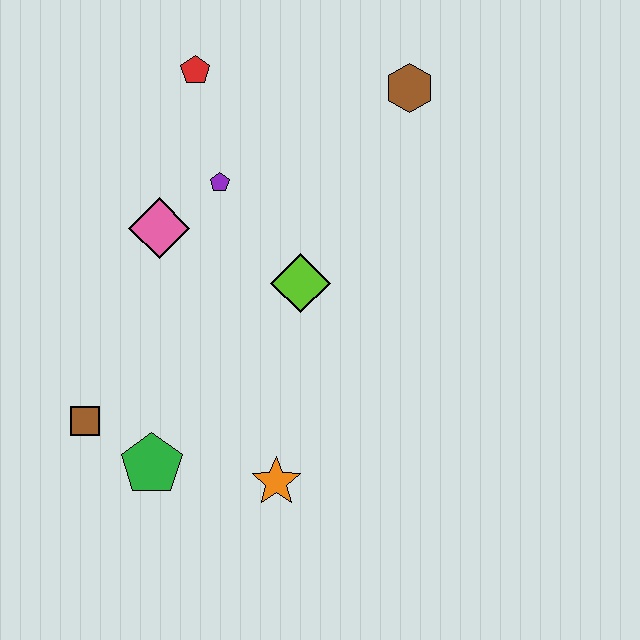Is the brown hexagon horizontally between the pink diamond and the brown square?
No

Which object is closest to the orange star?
The green pentagon is closest to the orange star.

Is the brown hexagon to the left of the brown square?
No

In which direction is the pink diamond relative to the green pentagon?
The pink diamond is above the green pentagon.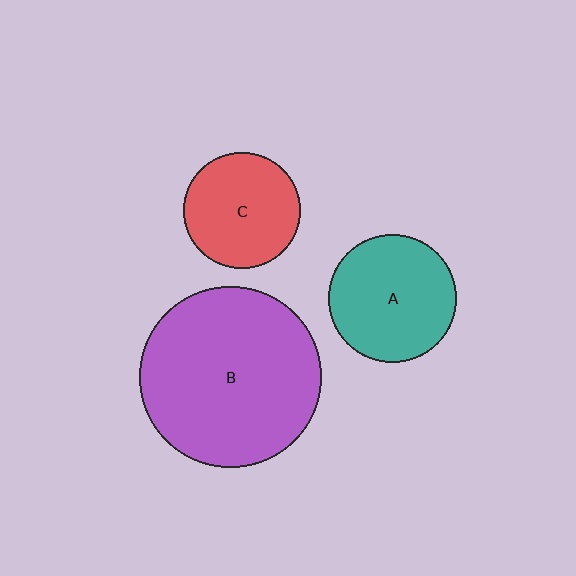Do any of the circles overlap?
No, none of the circles overlap.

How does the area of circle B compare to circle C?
Approximately 2.4 times.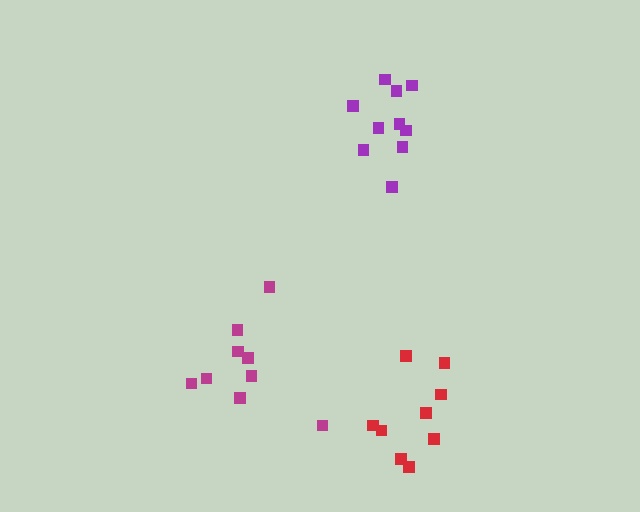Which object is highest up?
The purple cluster is topmost.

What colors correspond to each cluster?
The clusters are colored: red, purple, magenta.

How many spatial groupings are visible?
There are 3 spatial groupings.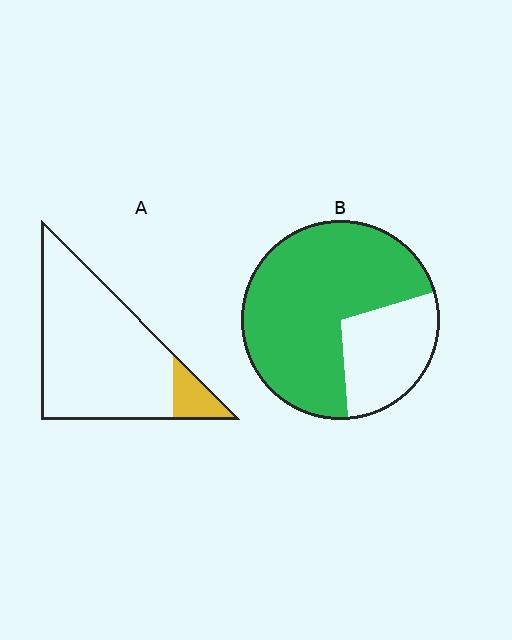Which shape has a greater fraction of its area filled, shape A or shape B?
Shape B.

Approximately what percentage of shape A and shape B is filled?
A is approximately 10% and B is approximately 70%.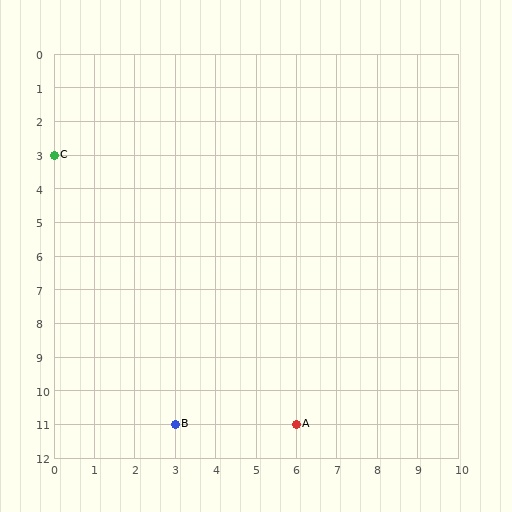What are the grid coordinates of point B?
Point B is at grid coordinates (3, 11).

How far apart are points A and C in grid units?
Points A and C are 6 columns and 8 rows apart (about 10.0 grid units diagonally).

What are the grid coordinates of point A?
Point A is at grid coordinates (6, 11).